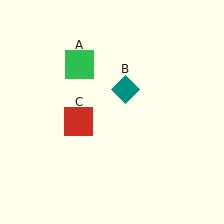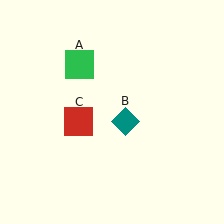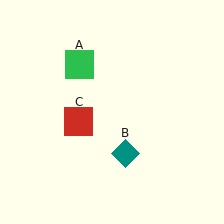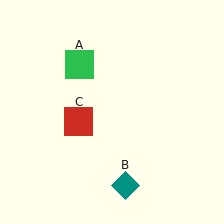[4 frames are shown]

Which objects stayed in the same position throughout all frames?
Green square (object A) and red square (object C) remained stationary.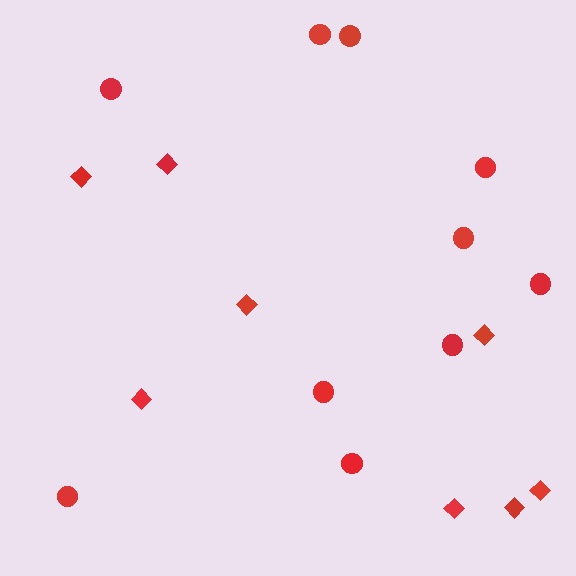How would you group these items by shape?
There are 2 groups: one group of diamonds (8) and one group of circles (10).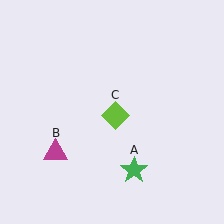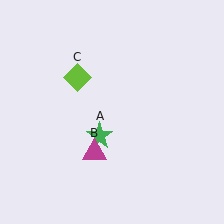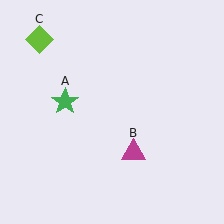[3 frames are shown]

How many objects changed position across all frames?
3 objects changed position: green star (object A), magenta triangle (object B), lime diamond (object C).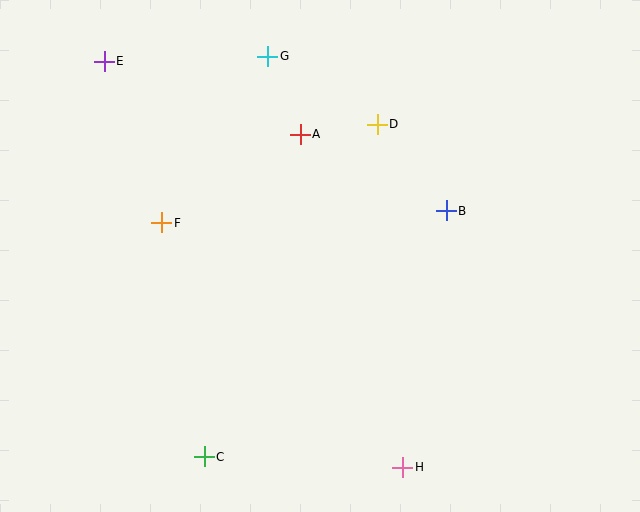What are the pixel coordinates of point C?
Point C is at (204, 457).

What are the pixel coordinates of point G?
Point G is at (268, 56).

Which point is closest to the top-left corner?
Point E is closest to the top-left corner.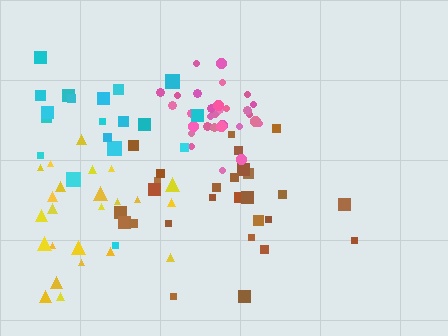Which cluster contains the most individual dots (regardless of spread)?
Pink (31).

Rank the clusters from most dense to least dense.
pink, brown, yellow, cyan.